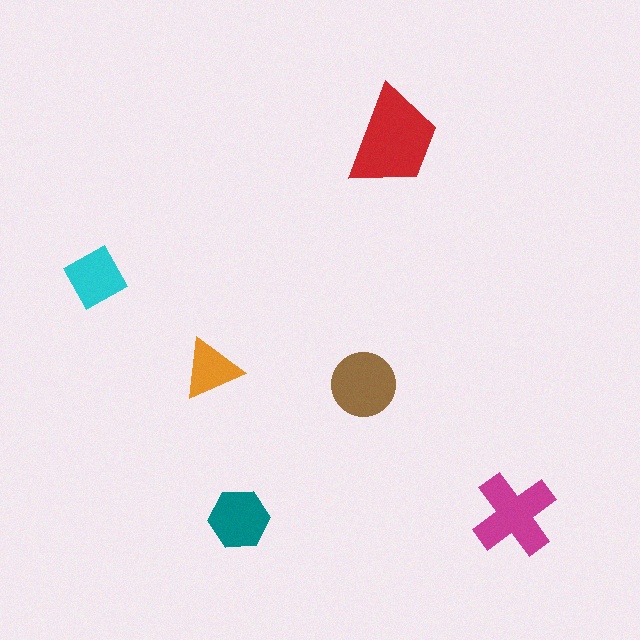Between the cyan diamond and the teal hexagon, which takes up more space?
The teal hexagon.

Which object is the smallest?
The orange triangle.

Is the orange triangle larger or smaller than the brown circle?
Smaller.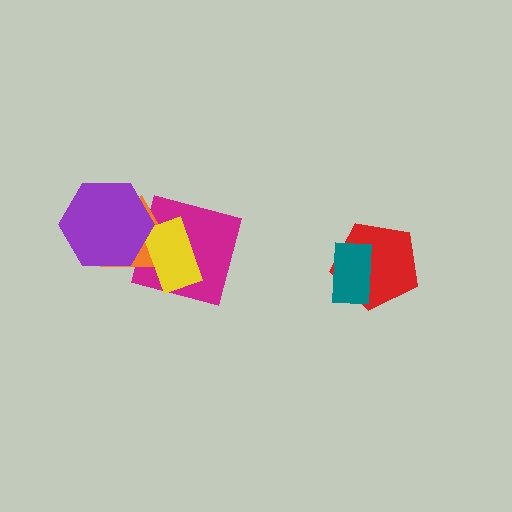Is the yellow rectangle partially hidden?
Yes, it is partially covered by another shape.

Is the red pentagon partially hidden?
Yes, it is partially covered by another shape.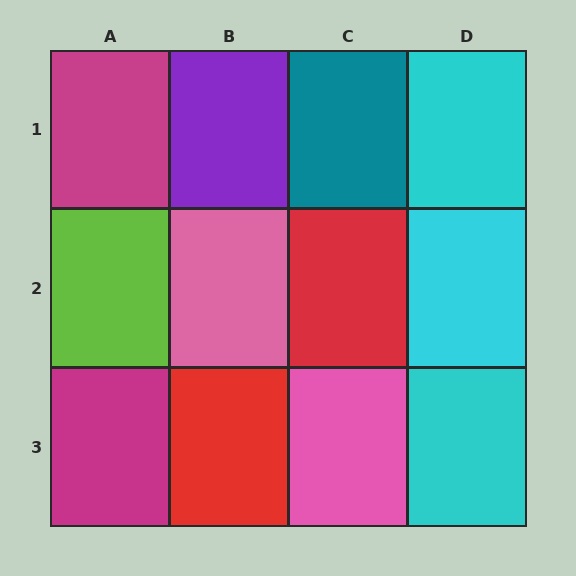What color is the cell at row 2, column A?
Lime.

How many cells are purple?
1 cell is purple.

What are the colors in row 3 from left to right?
Magenta, red, pink, cyan.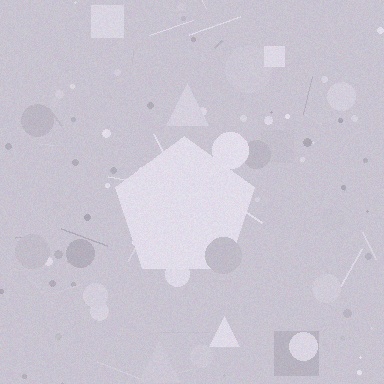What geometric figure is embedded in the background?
A pentagon is embedded in the background.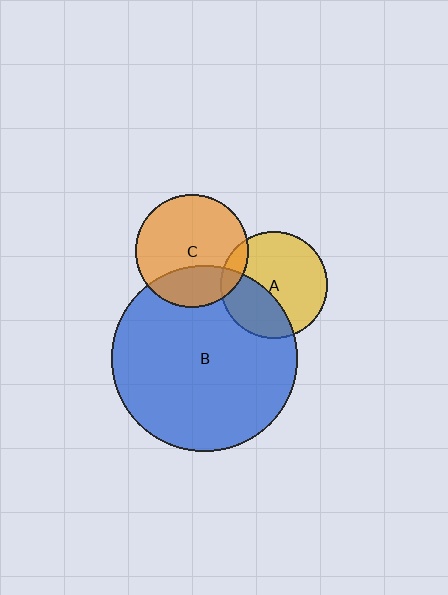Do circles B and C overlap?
Yes.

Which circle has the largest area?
Circle B (blue).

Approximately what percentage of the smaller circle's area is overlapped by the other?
Approximately 30%.